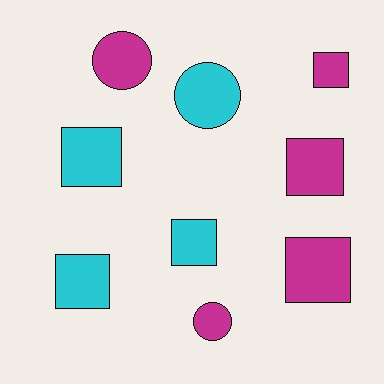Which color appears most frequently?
Magenta, with 5 objects.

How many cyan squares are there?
There are 3 cyan squares.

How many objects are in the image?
There are 9 objects.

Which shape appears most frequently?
Square, with 6 objects.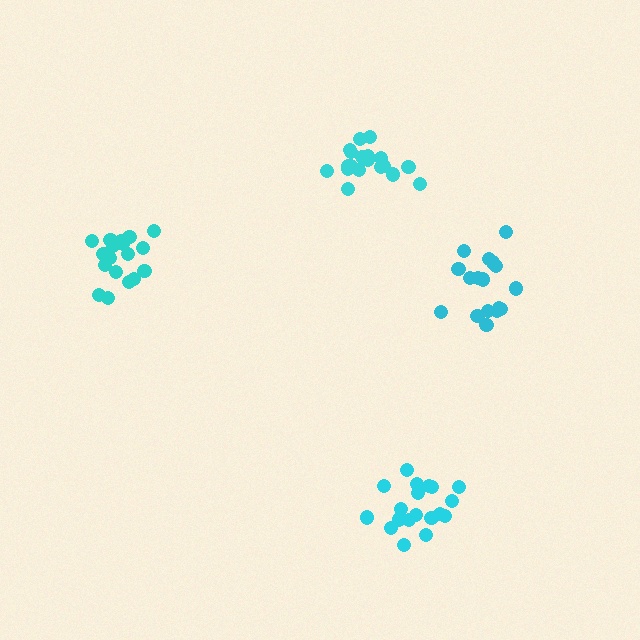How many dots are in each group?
Group 1: 19 dots, Group 2: 18 dots, Group 3: 20 dots, Group 4: 17 dots (74 total).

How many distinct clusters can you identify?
There are 4 distinct clusters.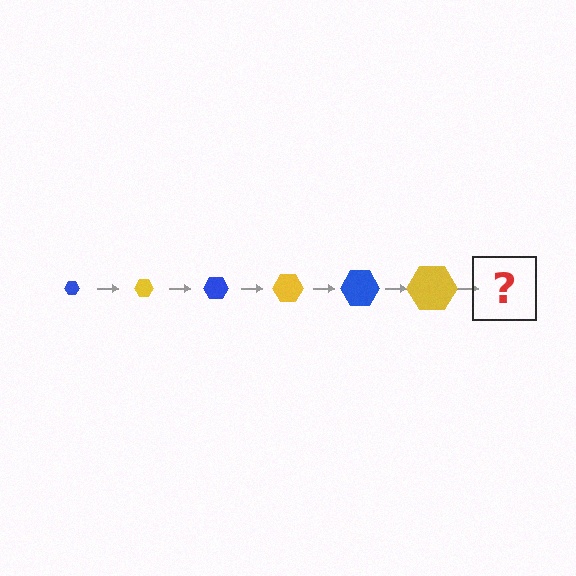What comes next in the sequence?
The next element should be a blue hexagon, larger than the previous one.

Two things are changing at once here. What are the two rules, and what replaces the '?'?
The two rules are that the hexagon grows larger each step and the color cycles through blue and yellow. The '?' should be a blue hexagon, larger than the previous one.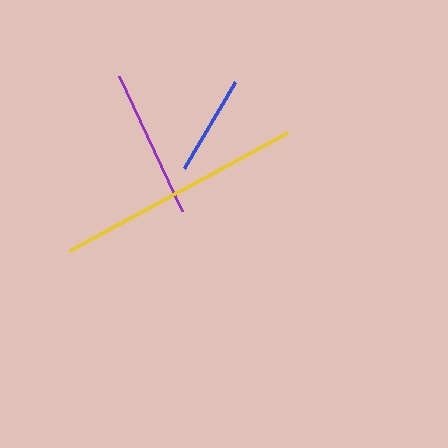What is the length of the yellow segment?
The yellow segment is approximately 248 pixels long.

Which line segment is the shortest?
The blue line is the shortest at approximately 100 pixels.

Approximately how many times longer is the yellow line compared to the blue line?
The yellow line is approximately 2.5 times the length of the blue line.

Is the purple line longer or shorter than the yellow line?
The yellow line is longer than the purple line.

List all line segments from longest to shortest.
From longest to shortest: yellow, purple, blue.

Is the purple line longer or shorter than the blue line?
The purple line is longer than the blue line.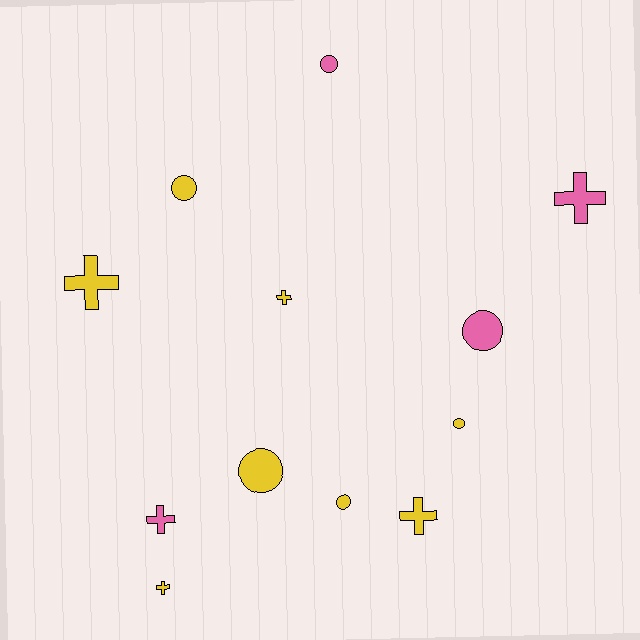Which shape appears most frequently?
Cross, with 6 objects.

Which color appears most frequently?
Yellow, with 8 objects.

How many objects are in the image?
There are 12 objects.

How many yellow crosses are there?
There are 4 yellow crosses.